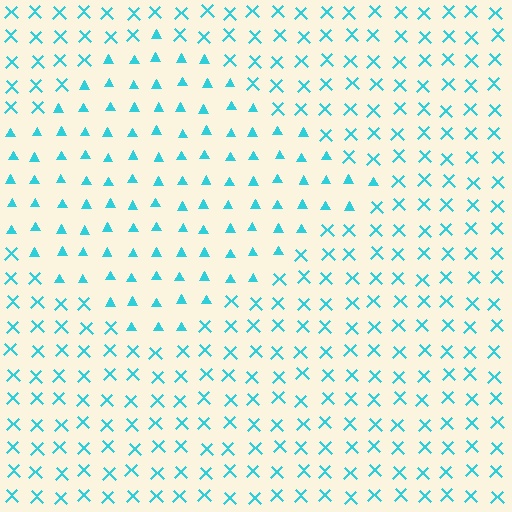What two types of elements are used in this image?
The image uses triangles inside the diamond region and X marks outside it.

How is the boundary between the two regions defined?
The boundary is defined by a change in element shape: triangles inside vs. X marks outside. All elements share the same color and spacing.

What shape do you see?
I see a diamond.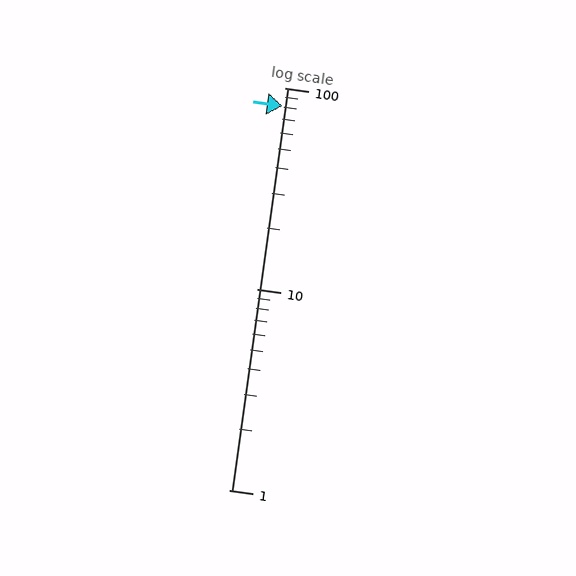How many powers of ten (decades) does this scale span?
The scale spans 2 decades, from 1 to 100.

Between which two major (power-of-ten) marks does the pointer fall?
The pointer is between 10 and 100.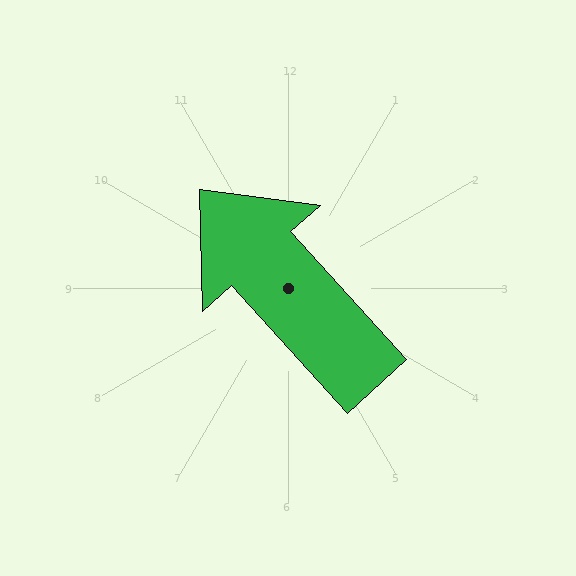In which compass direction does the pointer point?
Northwest.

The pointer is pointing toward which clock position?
Roughly 11 o'clock.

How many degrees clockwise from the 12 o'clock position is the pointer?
Approximately 318 degrees.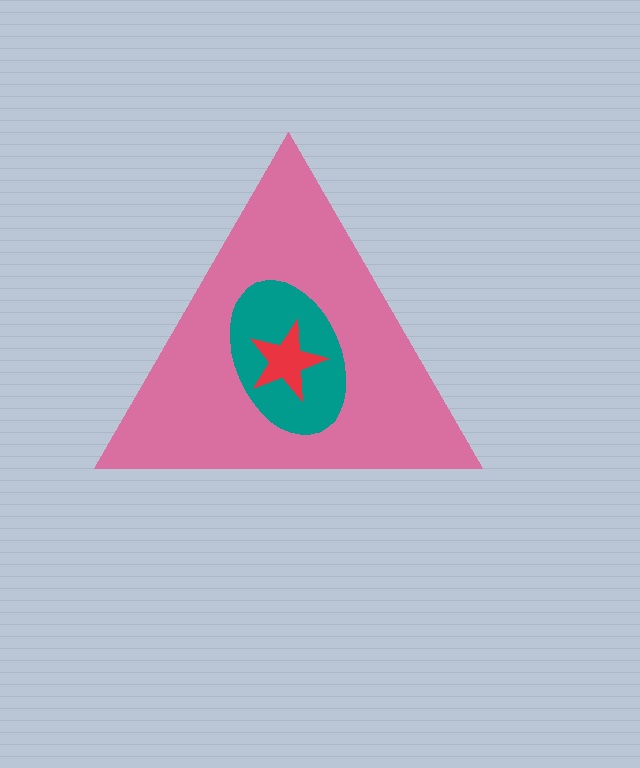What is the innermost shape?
The red star.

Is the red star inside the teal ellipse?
Yes.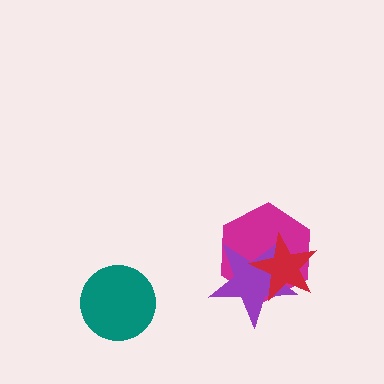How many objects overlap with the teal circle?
0 objects overlap with the teal circle.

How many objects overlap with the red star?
2 objects overlap with the red star.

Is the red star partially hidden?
No, no other shape covers it.